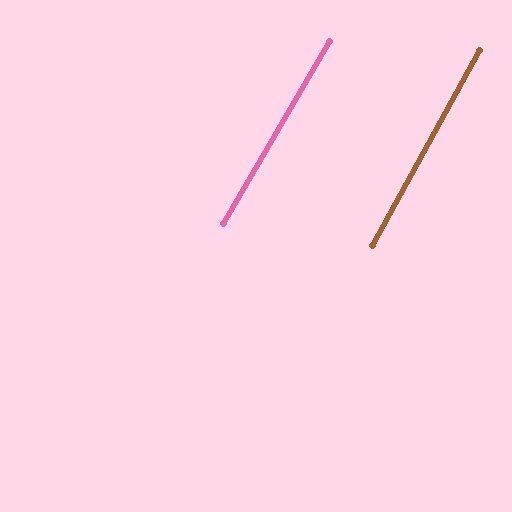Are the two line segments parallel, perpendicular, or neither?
Parallel — their directions differ by only 1.3°.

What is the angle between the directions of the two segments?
Approximately 1 degree.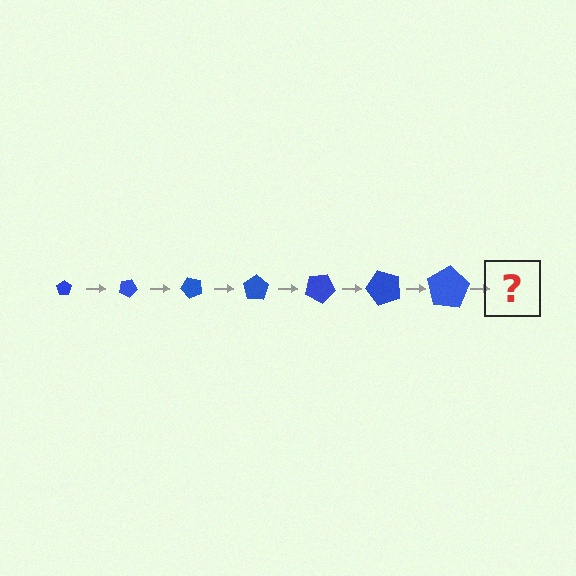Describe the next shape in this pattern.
It should be a pentagon, larger than the previous one and rotated 175 degrees from the start.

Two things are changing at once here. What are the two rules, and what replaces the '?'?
The two rules are that the pentagon grows larger each step and it rotates 25 degrees each step. The '?' should be a pentagon, larger than the previous one and rotated 175 degrees from the start.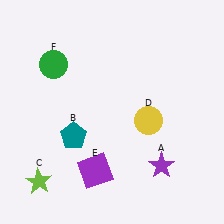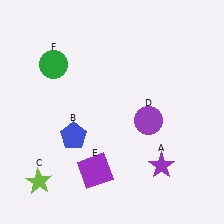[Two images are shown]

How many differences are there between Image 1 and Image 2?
There are 2 differences between the two images.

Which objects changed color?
B changed from teal to blue. D changed from yellow to purple.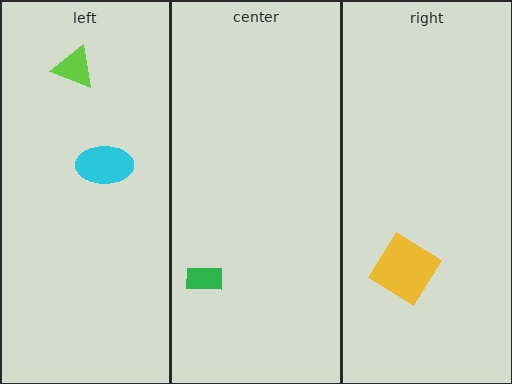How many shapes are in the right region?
1.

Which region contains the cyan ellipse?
The left region.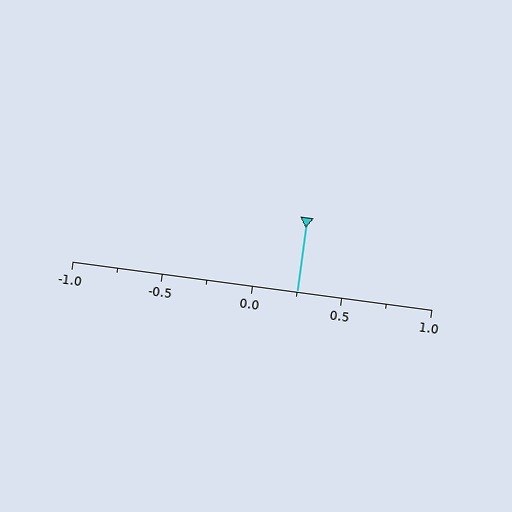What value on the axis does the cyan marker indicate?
The marker indicates approximately 0.25.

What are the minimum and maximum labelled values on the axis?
The axis runs from -1.0 to 1.0.